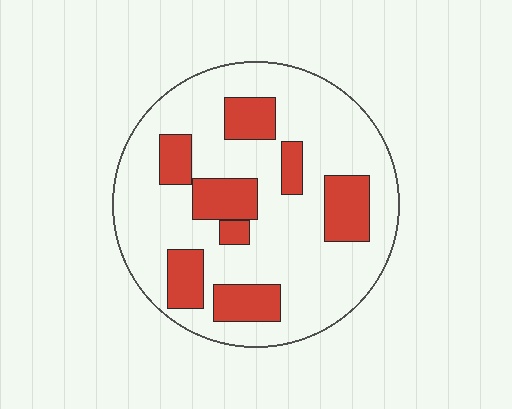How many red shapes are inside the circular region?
8.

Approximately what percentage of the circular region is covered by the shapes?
Approximately 25%.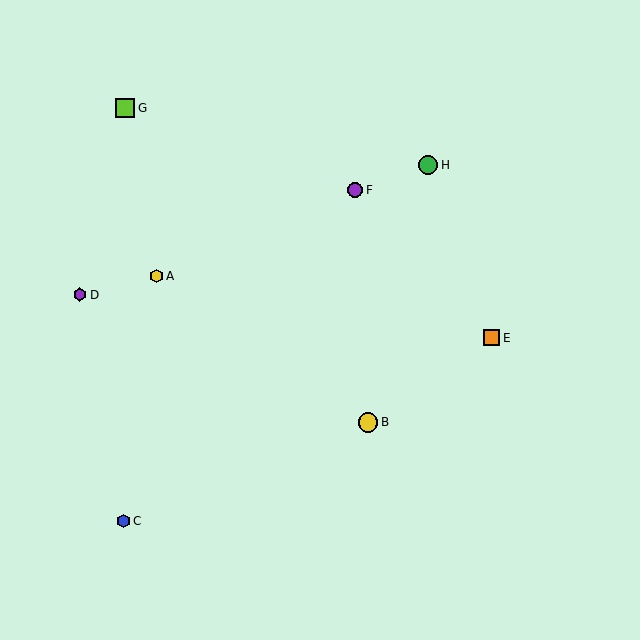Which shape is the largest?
The yellow circle (labeled B) is the largest.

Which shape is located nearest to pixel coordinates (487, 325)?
The orange square (labeled E) at (492, 338) is nearest to that location.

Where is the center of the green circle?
The center of the green circle is at (428, 165).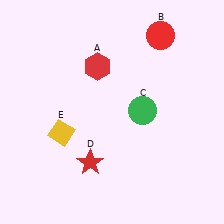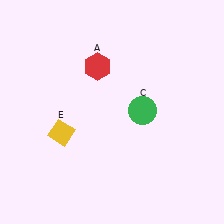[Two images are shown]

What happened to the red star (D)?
The red star (D) was removed in Image 2. It was in the bottom-left area of Image 1.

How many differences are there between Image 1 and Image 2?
There are 2 differences between the two images.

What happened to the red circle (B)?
The red circle (B) was removed in Image 2. It was in the top-right area of Image 1.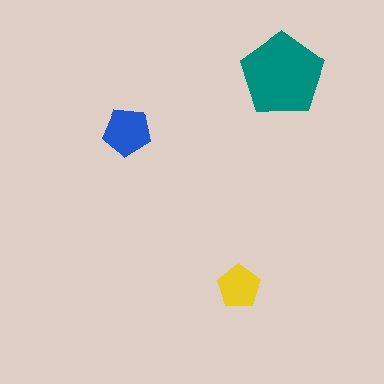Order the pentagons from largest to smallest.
the teal one, the blue one, the yellow one.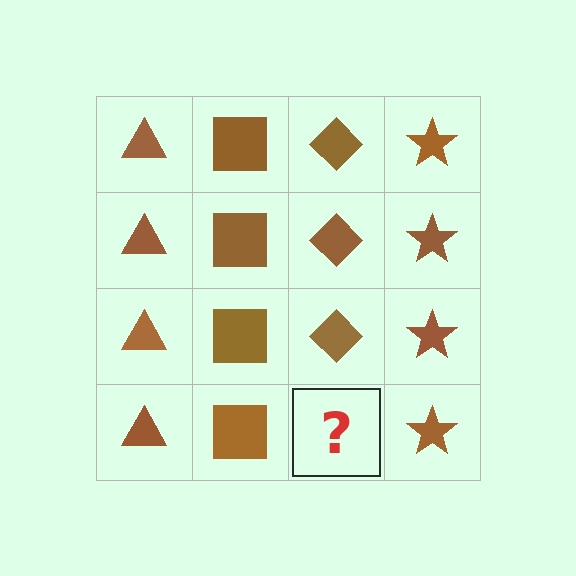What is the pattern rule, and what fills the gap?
The rule is that each column has a consistent shape. The gap should be filled with a brown diamond.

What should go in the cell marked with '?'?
The missing cell should contain a brown diamond.